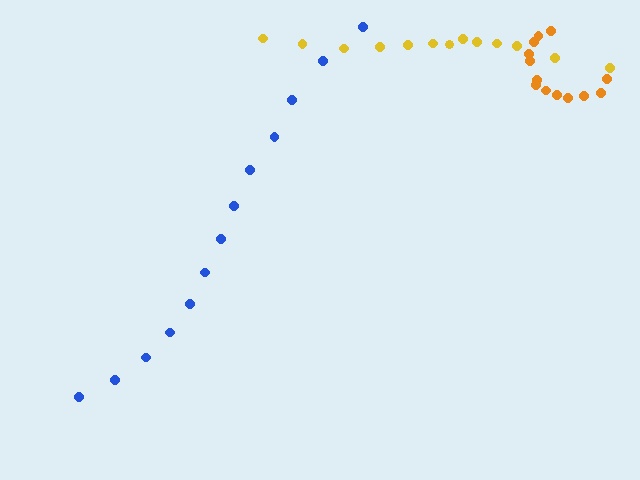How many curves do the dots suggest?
There are 3 distinct paths.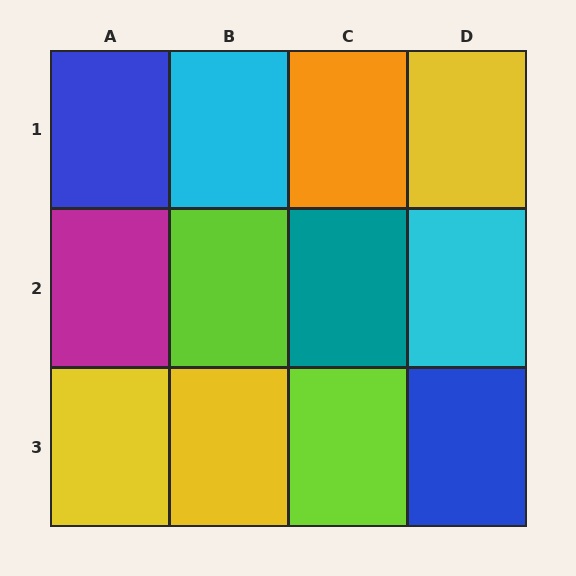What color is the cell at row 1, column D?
Yellow.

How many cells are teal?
1 cell is teal.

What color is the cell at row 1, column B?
Cyan.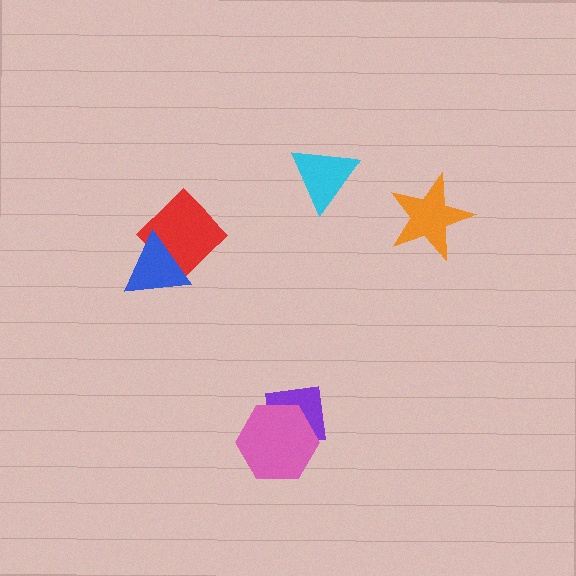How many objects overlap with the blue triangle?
1 object overlaps with the blue triangle.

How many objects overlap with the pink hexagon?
1 object overlaps with the pink hexagon.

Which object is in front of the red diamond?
The blue triangle is in front of the red diamond.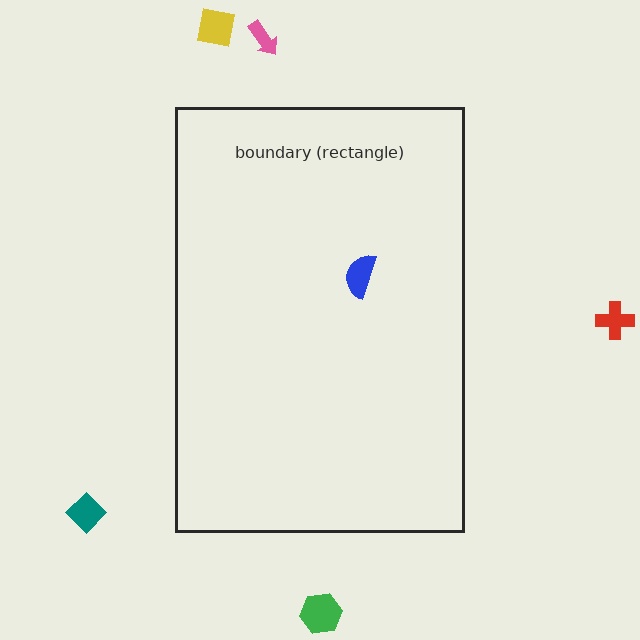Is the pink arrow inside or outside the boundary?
Outside.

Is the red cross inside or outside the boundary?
Outside.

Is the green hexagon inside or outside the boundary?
Outside.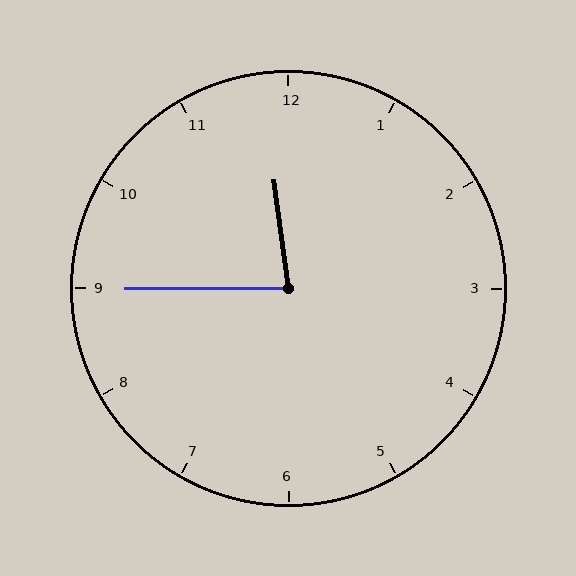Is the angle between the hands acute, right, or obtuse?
It is acute.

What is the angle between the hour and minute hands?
Approximately 82 degrees.